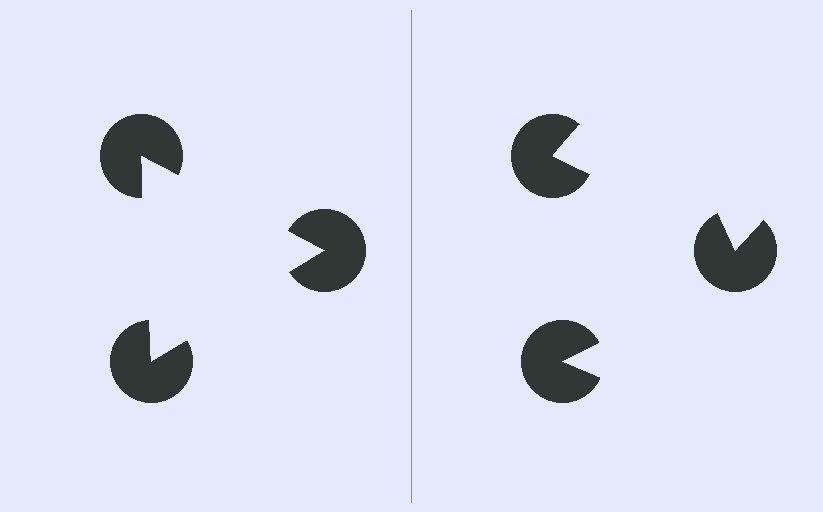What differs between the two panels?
The pac-man discs are positioned identically on both sides; only the wedge orientations differ. On the left they align to a triangle; on the right they are misaligned.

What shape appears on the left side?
An illusory triangle.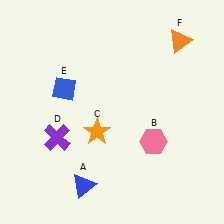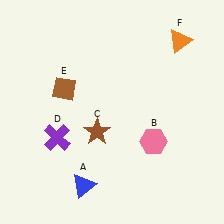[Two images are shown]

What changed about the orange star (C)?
In Image 1, C is orange. In Image 2, it changed to brown.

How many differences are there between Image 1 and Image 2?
There are 2 differences between the two images.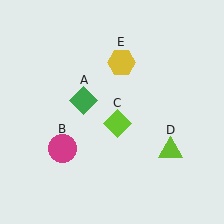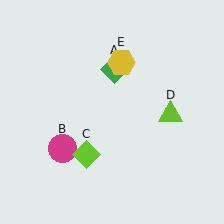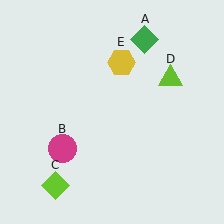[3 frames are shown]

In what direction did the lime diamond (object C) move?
The lime diamond (object C) moved down and to the left.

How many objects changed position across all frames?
3 objects changed position: green diamond (object A), lime diamond (object C), lime triangle (object D).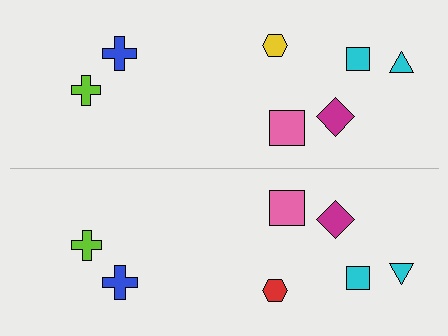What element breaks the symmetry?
The red hexagon on the bottom side breaks the symmetry — its mirror counterpart is yellow.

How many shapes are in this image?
There are 14 shapes in this image.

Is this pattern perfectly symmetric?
No, the pattern is not perfectly symmetric. The red hexagon on the bottom side breaks the symmetry — its mirror counterpart is yellow.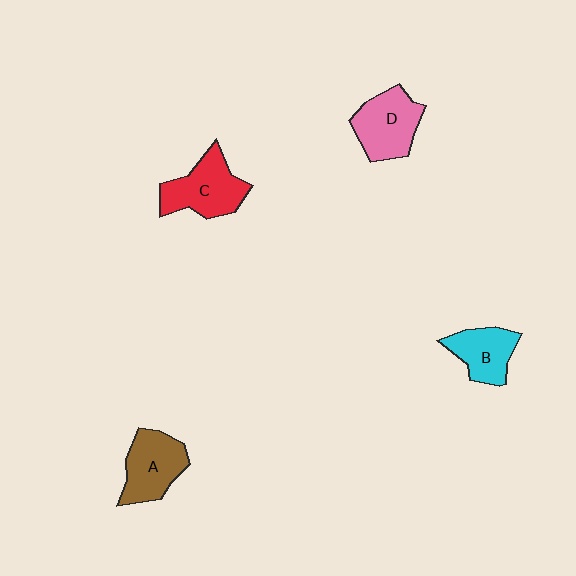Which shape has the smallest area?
Shape B (cyan).